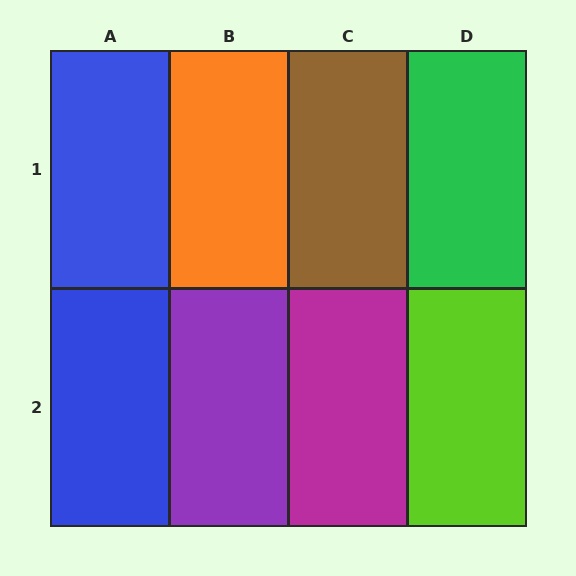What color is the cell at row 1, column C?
Brown.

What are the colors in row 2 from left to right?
Blue, purple, magenta, lime.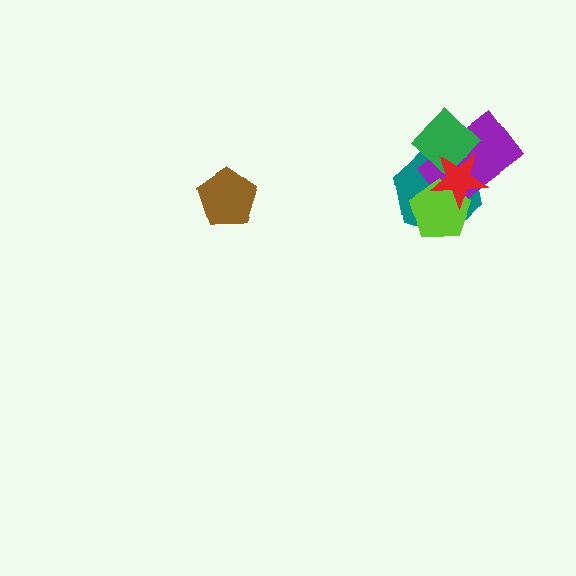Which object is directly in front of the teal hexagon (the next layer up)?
The purple rectangle is directly in front of the teal hexagon.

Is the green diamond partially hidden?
Yes, it is partially covered by another shape.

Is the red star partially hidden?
No, no other shape covers it.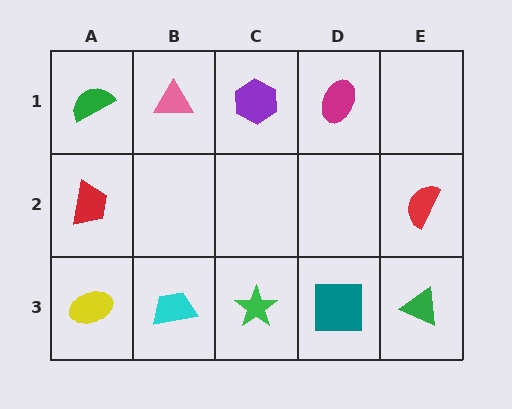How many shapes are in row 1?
4 shapes.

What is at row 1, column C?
A purple hexagon.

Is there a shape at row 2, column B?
No, that cell is empty.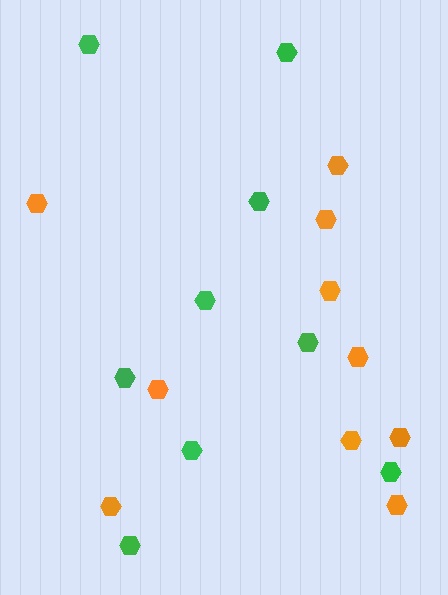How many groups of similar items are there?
There are 2 groups: one group of orange hexagons (10) and one group of green hexagons (9).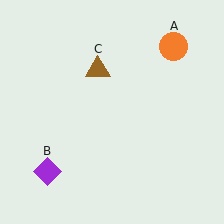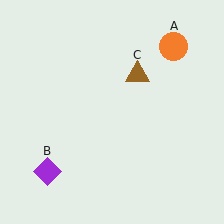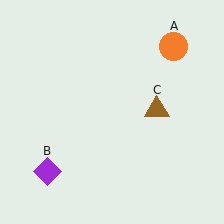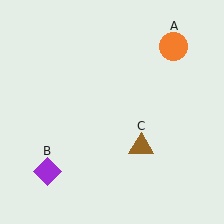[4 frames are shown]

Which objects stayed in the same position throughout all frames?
Orange circle (object A) and purple diamond (object B) remained stationary.